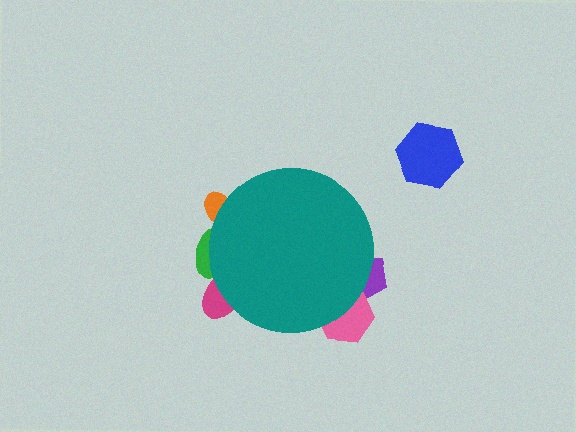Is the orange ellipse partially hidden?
Yes, the orange ellipse is partially hidden behind the teal circle.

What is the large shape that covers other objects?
A teal circle.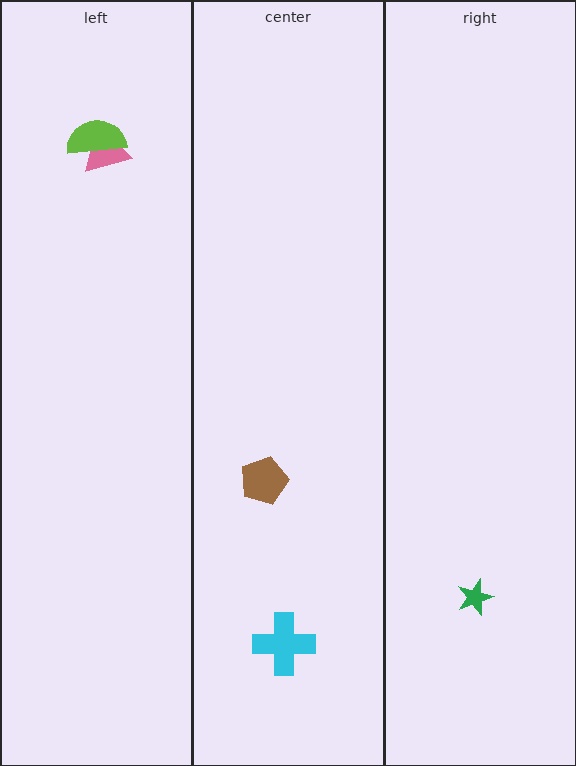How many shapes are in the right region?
1.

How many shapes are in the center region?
2.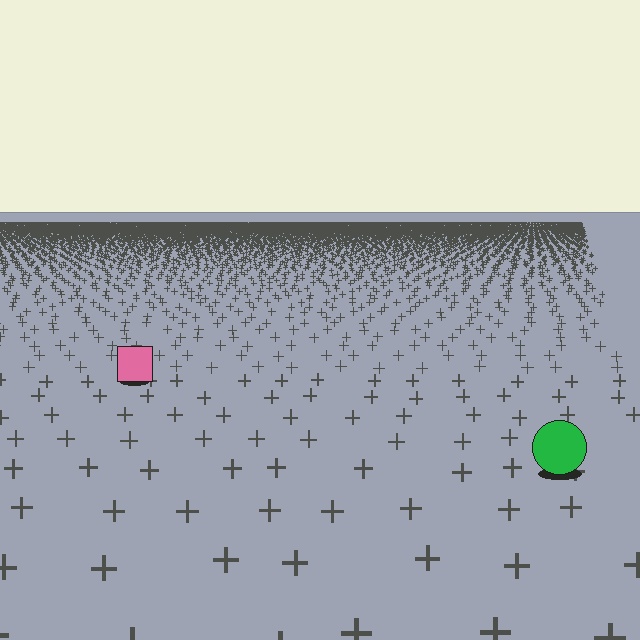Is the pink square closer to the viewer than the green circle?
No. The green circle is closer — you can tell from the texture gradient: the ground texture is coarser near it.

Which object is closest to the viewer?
The green circle is closest. The texture marks near it are larger and more spread out.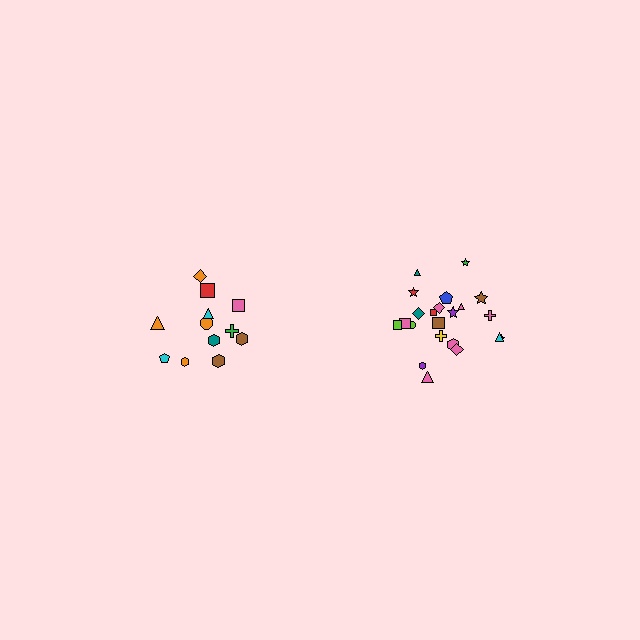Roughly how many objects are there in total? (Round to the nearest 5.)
Roughly 35 objects in total.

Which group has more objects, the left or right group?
The right group.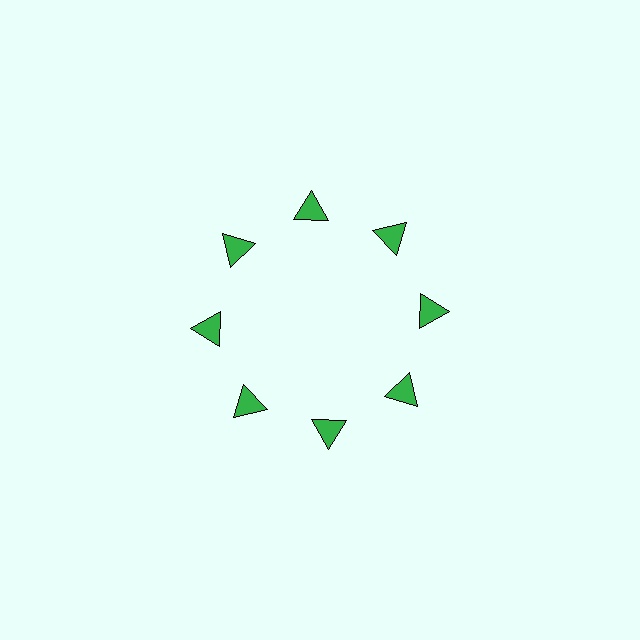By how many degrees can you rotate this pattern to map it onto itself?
The pattern maps onto itself every 45 degrees of rotation.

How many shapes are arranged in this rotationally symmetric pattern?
There are 8 shapes, arranged in 8 groups of 1.